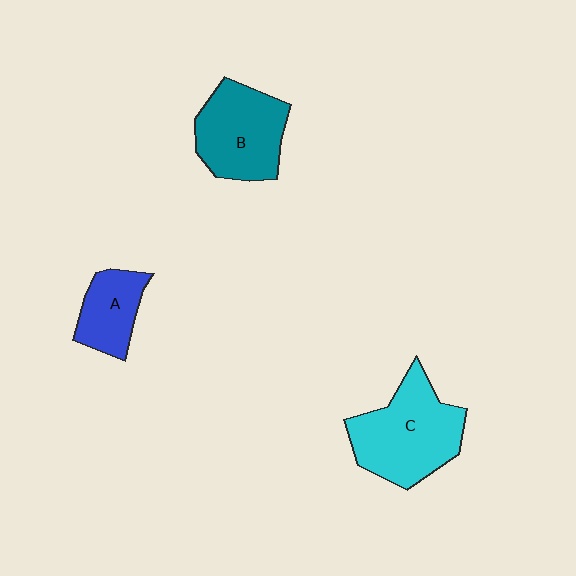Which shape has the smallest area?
Shape A (blue).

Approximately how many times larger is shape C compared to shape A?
Approximately 1.9 times.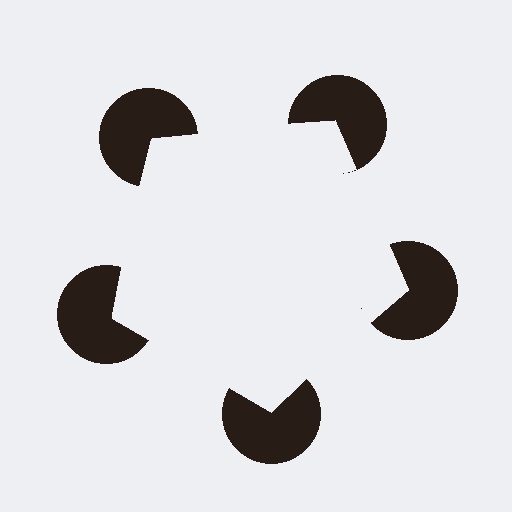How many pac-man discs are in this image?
There are 5 — one at each vertex of the illusory pentagon.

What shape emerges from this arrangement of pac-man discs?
An illusory pentagon — its edges are inferred from the aligned wedge cuts in the pac-man discs, not physically drawn.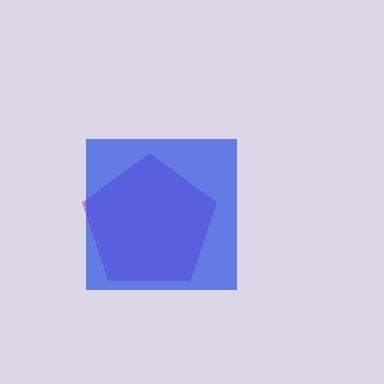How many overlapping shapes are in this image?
There are 2 overlapping shapes in the image.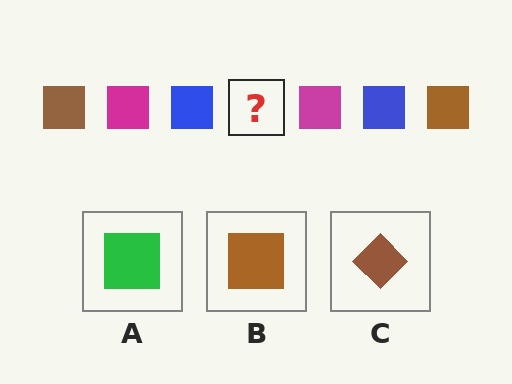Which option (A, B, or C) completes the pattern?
B.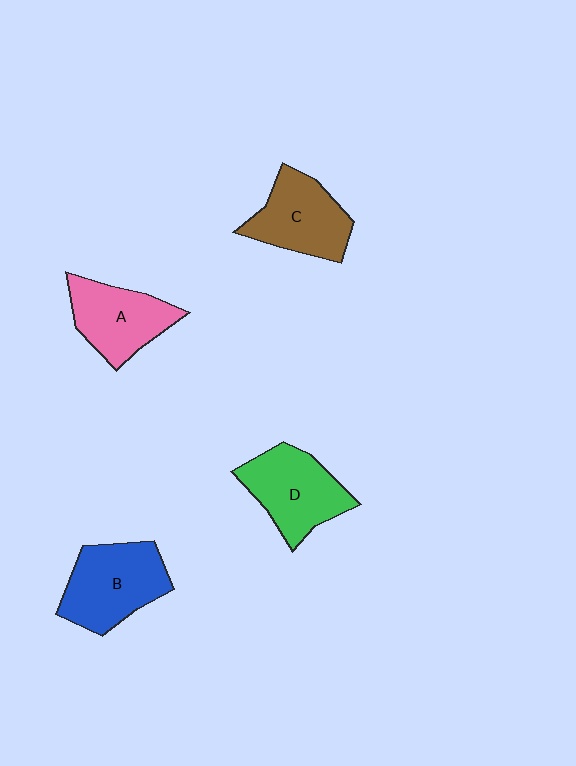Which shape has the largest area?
Shape B (blue).